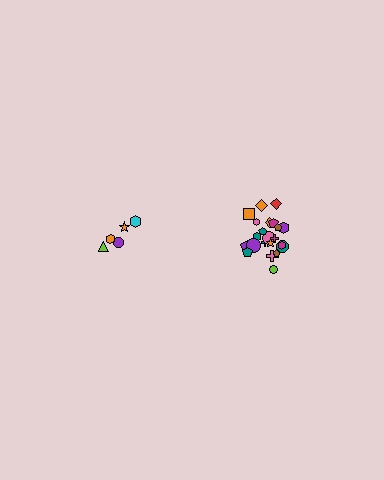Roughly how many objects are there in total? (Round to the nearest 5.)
Roughly 25 objects in total.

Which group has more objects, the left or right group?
The right group.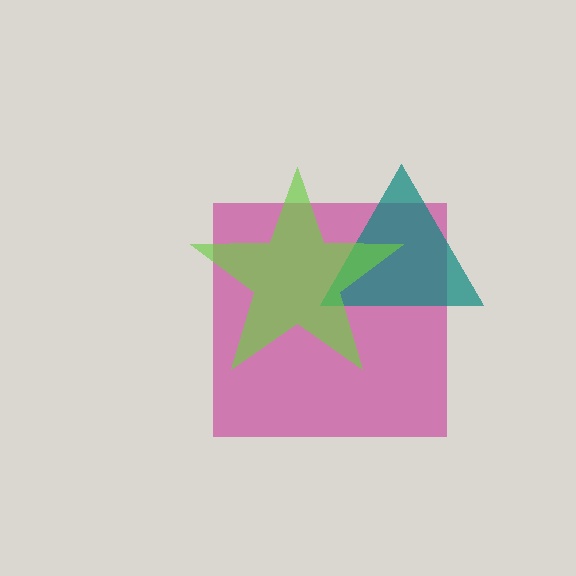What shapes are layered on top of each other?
The layered shapes are: a magenta square, a teal triangle, a lime star.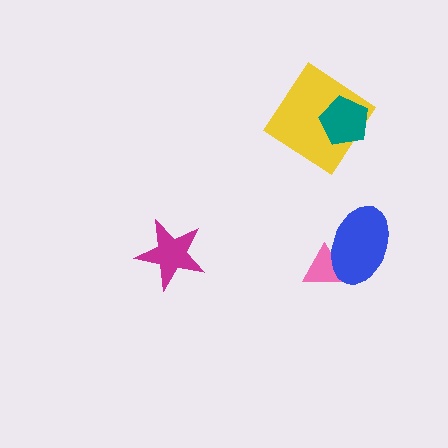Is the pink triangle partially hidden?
Yes, it is partially covered by another shape.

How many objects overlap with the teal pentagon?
1 object overlaps with the teal pentagon.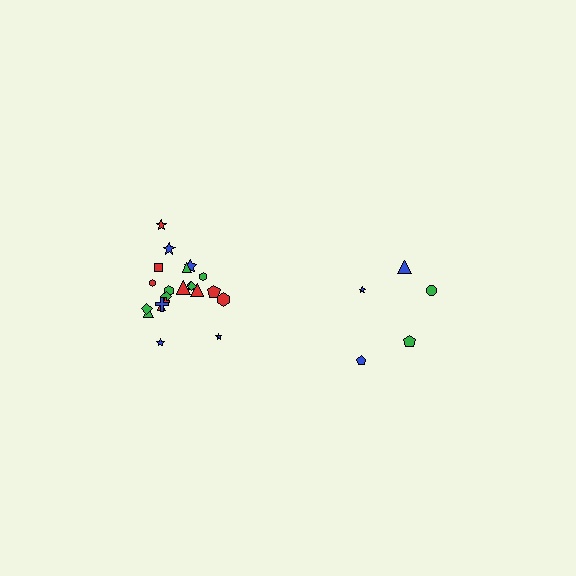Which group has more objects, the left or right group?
The left group.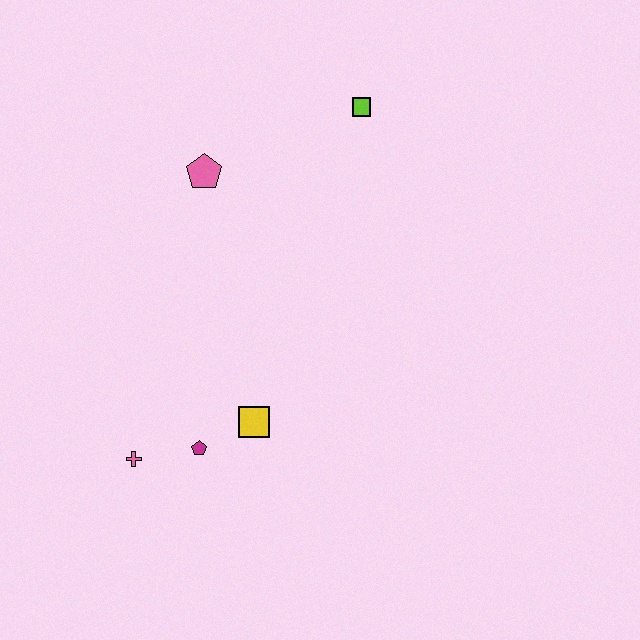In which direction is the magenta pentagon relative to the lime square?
The magenta pentagon is below the lime square.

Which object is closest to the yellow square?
The magenta pentagon is closest to the yellow square.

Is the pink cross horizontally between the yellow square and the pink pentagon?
No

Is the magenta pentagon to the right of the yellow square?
No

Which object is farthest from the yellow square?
The lime square is farthest from the yellow square.